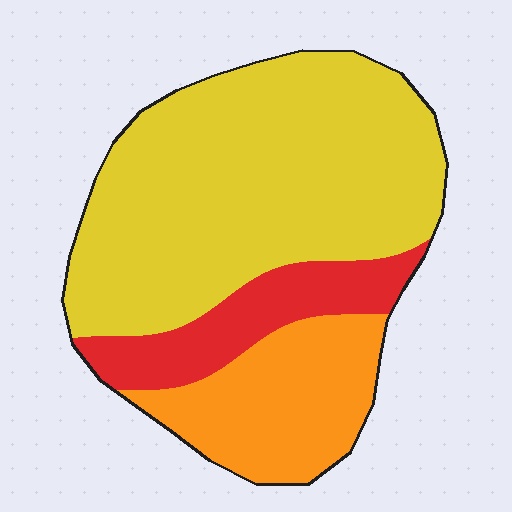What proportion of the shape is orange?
Orange covers 22% of the shape.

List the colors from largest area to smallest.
From largest to smallest: yellow, orange, red.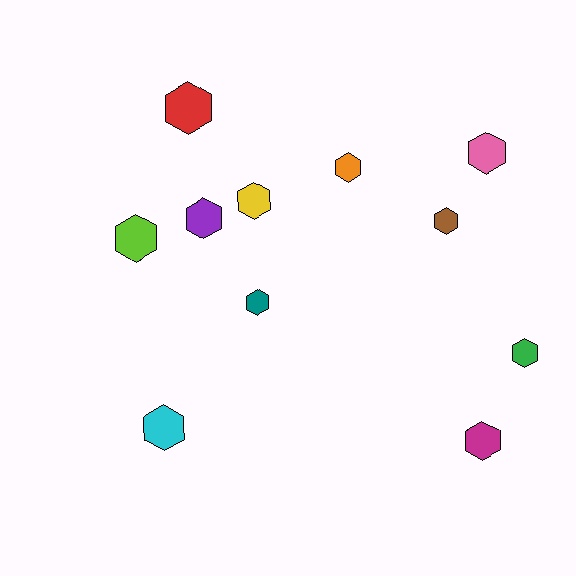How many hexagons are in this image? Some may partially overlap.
There are 11 hexagons.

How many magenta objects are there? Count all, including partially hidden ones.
There is 1 magenta object.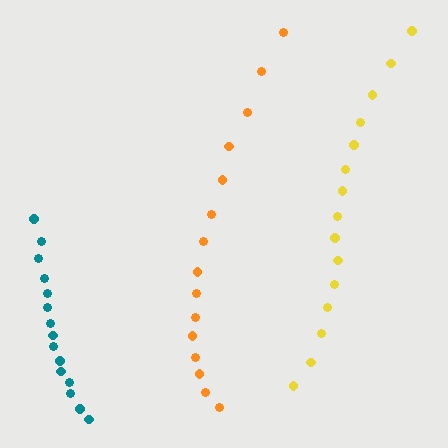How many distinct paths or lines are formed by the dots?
There are 3 distinct paths.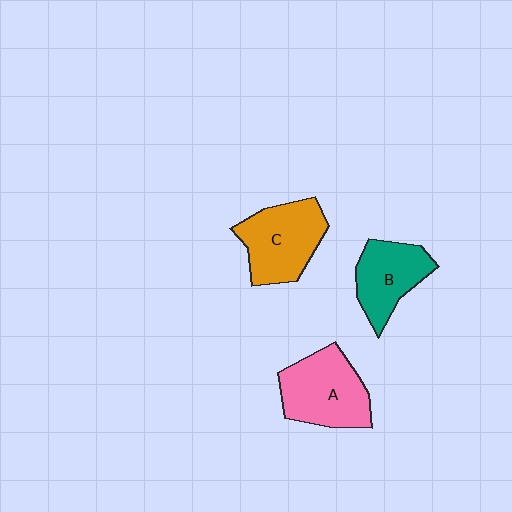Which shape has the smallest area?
Shape B (teal).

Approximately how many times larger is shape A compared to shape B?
Approximately 1.3 times.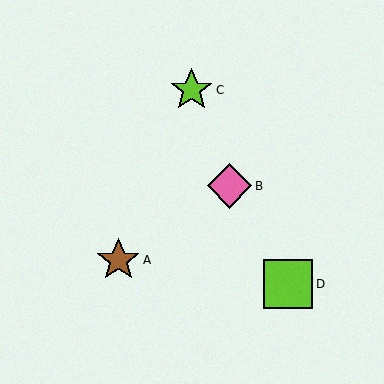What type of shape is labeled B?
Shape B is a pink diamond.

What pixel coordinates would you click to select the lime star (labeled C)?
Click at (191, 90) to select the lime star C.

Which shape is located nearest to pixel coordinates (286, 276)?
The lime square (labeled D) at (288, 284) is nearest to that location.